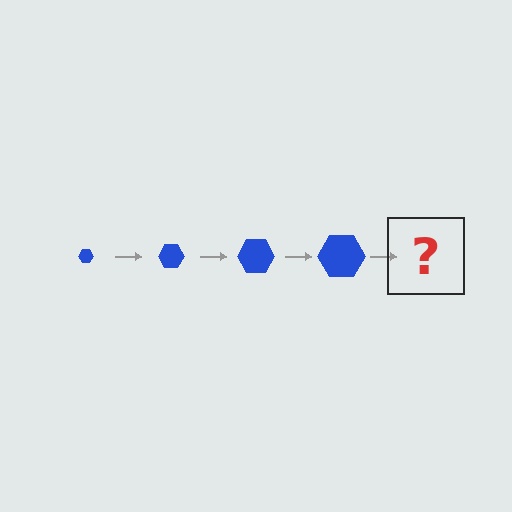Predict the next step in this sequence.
The next step is a blue hexagon, larger than the previous one.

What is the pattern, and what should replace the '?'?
The pattern is that the hexagon gets progressively larger each step. The '?' should be a blue hexagon, larger than the previous one.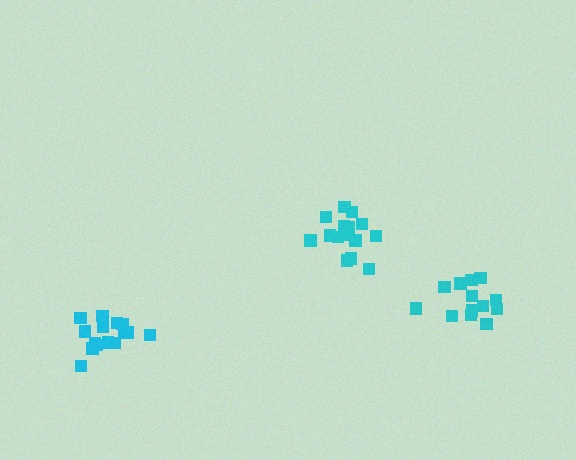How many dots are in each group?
Group 1: 15 dots, Group 2: 15 dots, Group 3: 13 dots (43 total).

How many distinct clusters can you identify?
There are 3 distinct clusters.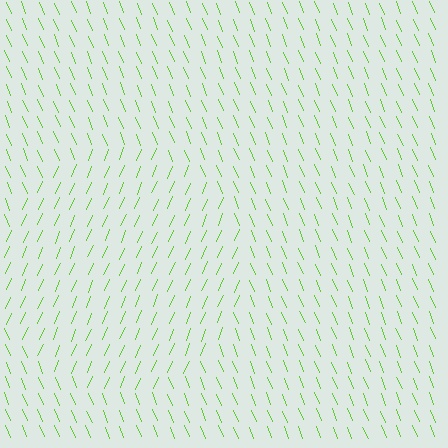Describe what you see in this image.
The image is filled with small lime line segments. A circle region in the image has lines oriented differently from the surrounding lines, creating a visible texture boundary.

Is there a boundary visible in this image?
Yes, there is a texture boundary formed by a change in line orientation.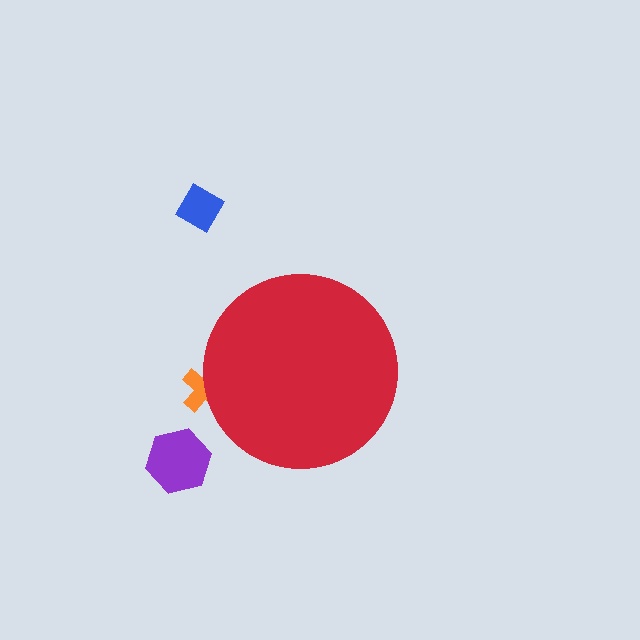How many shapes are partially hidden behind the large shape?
1 shape is partially hidden.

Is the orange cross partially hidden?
Yes, the orange cross is partially hidden behind the red circle.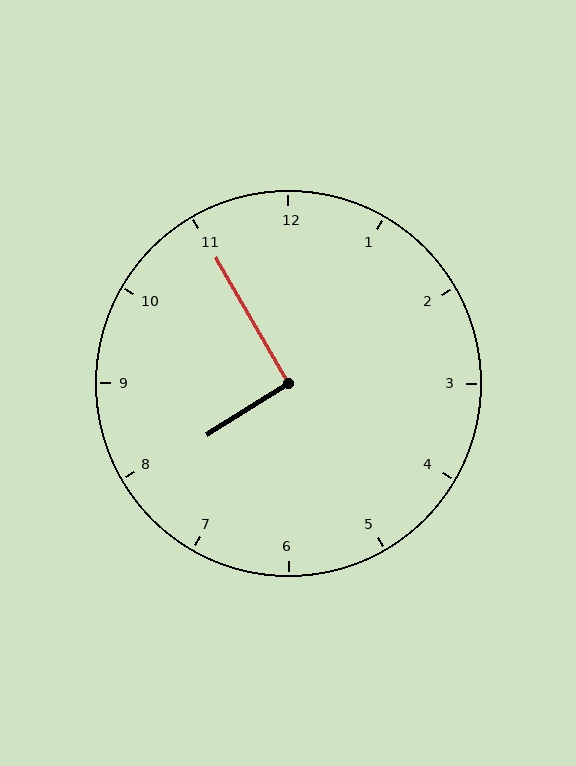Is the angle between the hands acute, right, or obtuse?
It is right.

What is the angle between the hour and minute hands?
Approximately 92 degrees.